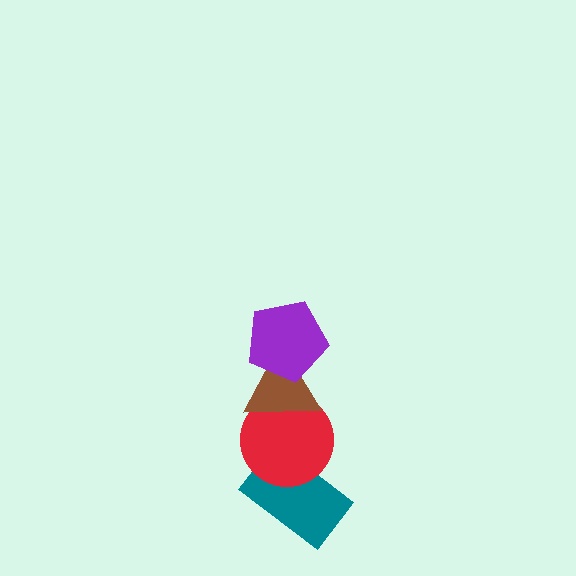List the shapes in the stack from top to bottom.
From top to bottom: the purple pentagon, the brown triangle, the red circle, the teal rectangle.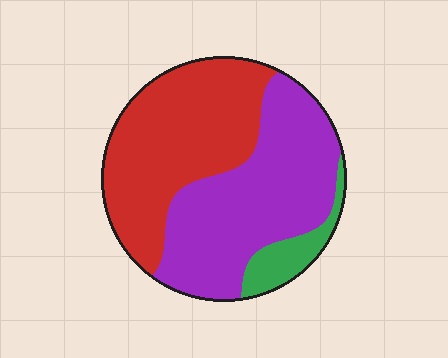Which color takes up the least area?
Green, at roughly 10%.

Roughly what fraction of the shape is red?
Red takes up between a quarter and a half of the shape.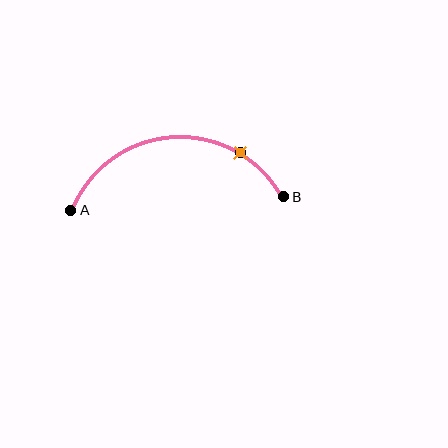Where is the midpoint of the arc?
The arc midpoint is the point on the curve farthest from the straight line joining A and B. It sits above that line.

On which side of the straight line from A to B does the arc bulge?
The arc bulges above the straight line connecting A and B.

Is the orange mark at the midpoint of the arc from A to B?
No. The orange mark lies on the arc but is closer to endpoint B. The arc midpoint would be at the point on the curve equidistant along the arc from both A and B.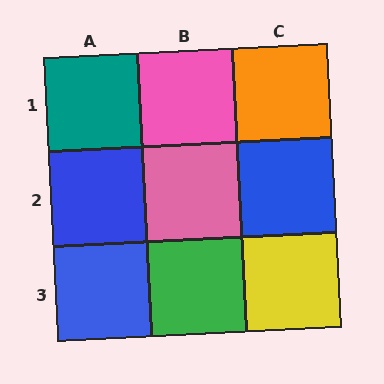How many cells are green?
1 cell is green.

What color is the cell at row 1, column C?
Orange.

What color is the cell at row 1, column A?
Teal.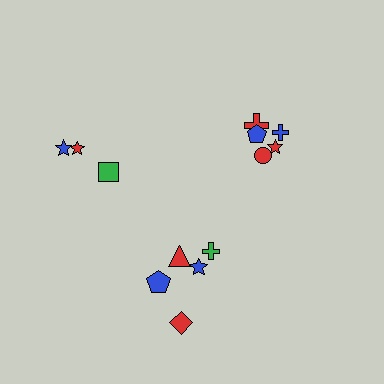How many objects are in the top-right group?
There are 5 objects.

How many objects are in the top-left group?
There are 3 objects.